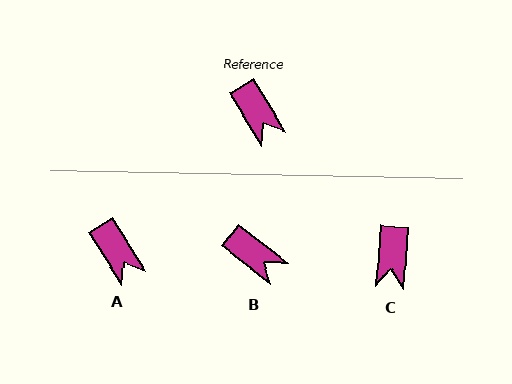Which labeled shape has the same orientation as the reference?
A.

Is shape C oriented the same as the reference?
No, it is off by about 36 degrees.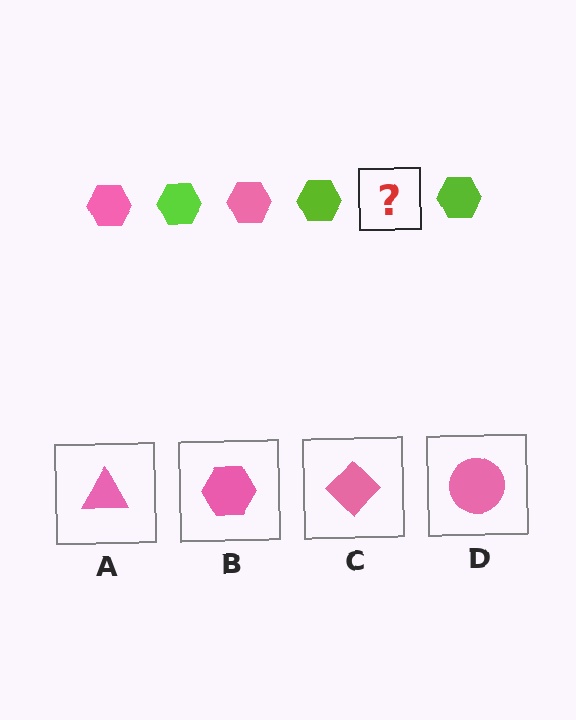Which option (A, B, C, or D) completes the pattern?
B.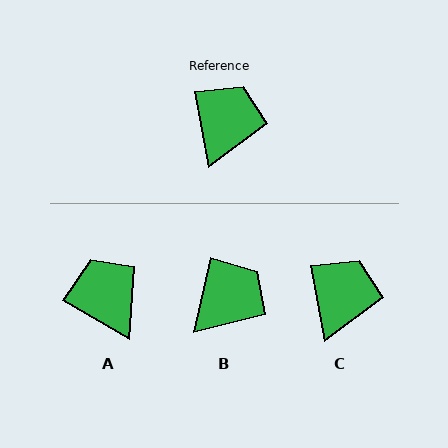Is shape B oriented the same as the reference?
No, it is off by about 23 degrees.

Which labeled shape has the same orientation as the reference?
C.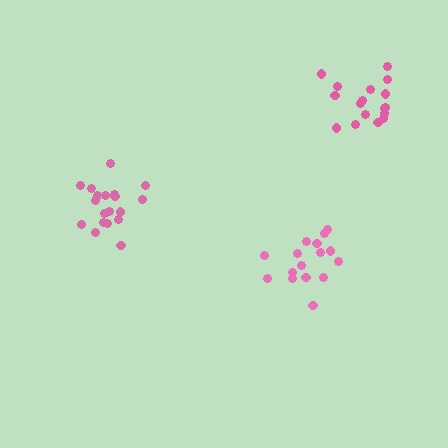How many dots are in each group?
Group 1: 16 dots, Group 2: 19 dots, Group 3: 17 dots (52 total).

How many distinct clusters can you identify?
There are 3 distinct clusters.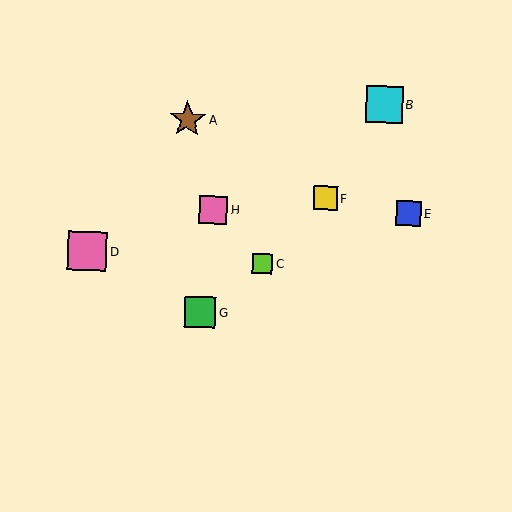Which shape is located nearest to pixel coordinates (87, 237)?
The pink square (labeled D) at (87, 251) is nearest to that location.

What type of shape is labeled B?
Shape B is a cyan square.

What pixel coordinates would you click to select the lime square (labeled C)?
Click at (262, 264) to select the lime square C.